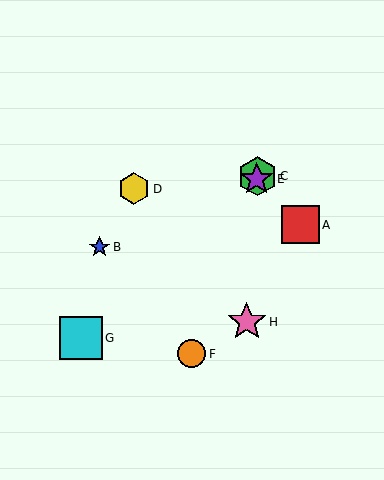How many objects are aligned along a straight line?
3 objects (C, E, F) are aligned along a straight line.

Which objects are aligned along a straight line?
Objects C, E, F are aligned along a straight line.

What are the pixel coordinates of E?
Object E is at (257, 179).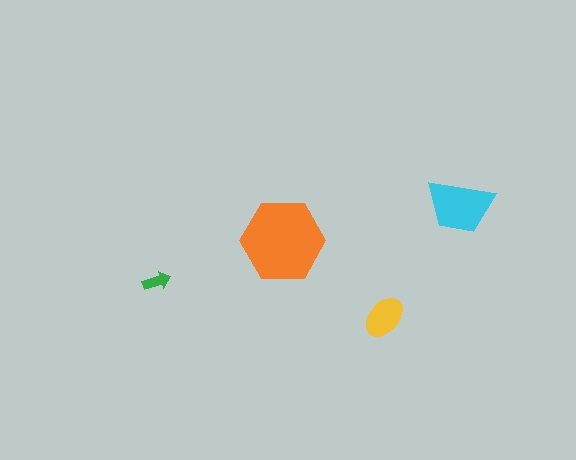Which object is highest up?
The cyan trapezoid is topmost.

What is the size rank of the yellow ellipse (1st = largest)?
3rd.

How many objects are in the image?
There are 4 objects in the image.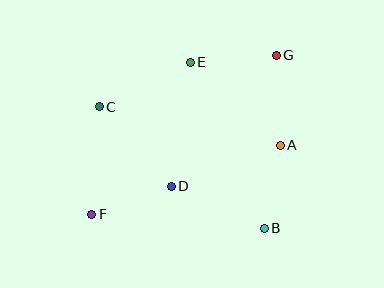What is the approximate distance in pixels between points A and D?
The distance between A and D is approximately 116 pixels.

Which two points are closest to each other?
Points D and F are closest to each other.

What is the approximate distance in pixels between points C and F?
The distance between C and F is approximately 108 pixels.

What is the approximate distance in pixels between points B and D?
The distance between B and D is approximately 102 pixels.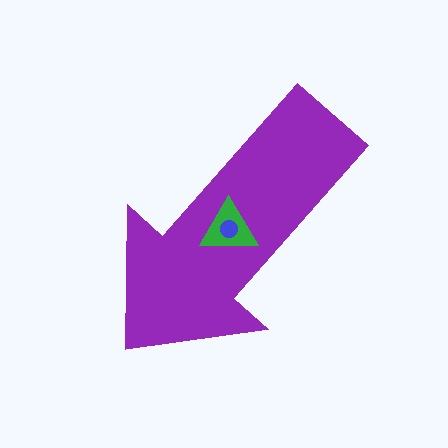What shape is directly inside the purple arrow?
The green triangle.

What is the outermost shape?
The purple arrow.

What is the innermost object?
The blue circle.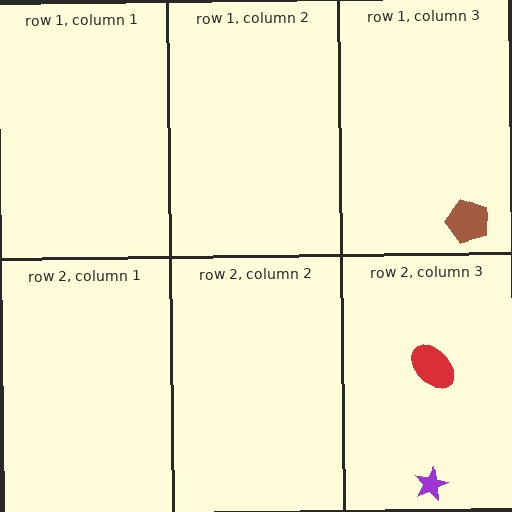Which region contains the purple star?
The row 2, column 3 region.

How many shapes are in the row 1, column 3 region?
1.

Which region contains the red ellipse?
The row 2, column 3 region.